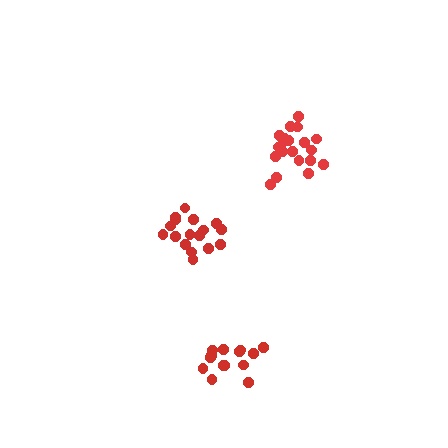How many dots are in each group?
Group 1: 14 dots, Group 2: 17 dots, Group 3: 20 dots (51 total).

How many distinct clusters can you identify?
There are 3 distinct clusters.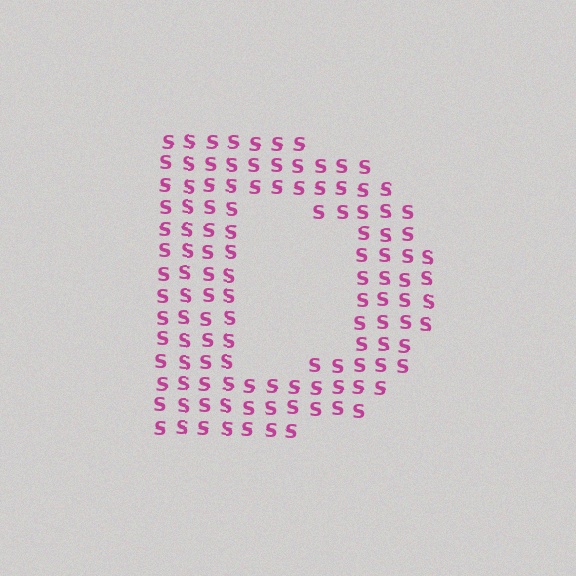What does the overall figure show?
The overall figure shows the letter D.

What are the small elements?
The small elements are letter S's.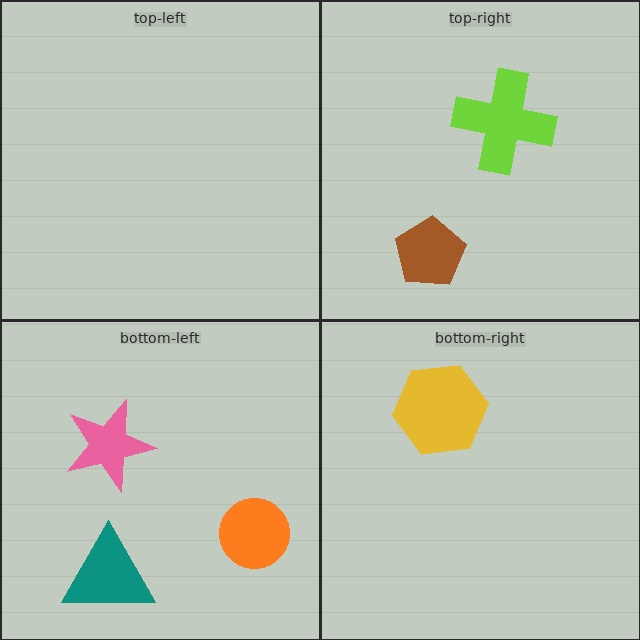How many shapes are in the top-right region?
2.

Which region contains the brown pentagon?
The top-right region.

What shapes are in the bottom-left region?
The orange circle, the pink star, the teal triangle.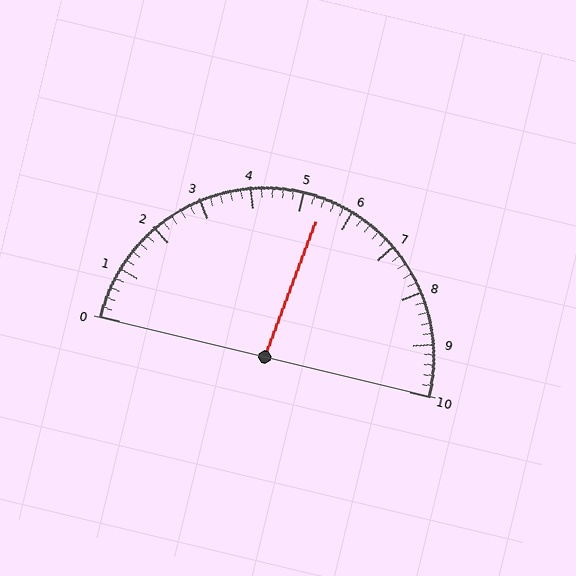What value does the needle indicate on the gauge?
The needle indicates approximately 5.4.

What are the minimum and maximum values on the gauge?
The gauge ranges from 0 to 10.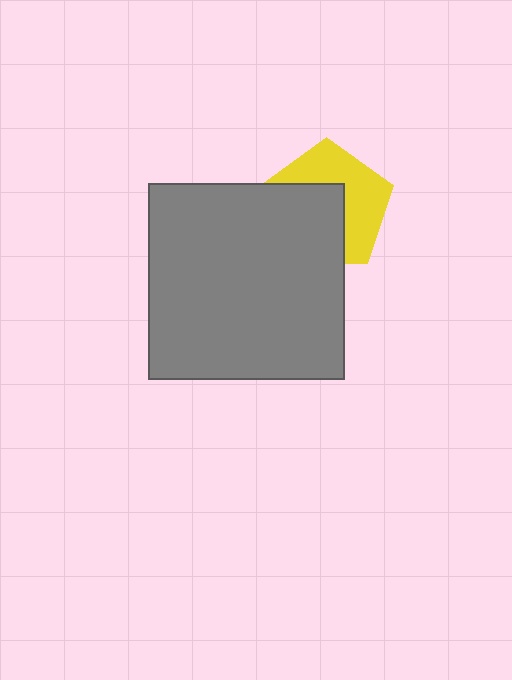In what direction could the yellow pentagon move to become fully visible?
The yellow pentagon could move toward the upper-right. That would shift it out from behind the gray square entirely.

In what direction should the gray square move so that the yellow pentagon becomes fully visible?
The gray square should move toward the lower-left. That is the shortest direction to clear the overlap and leave the yellow pentagon fully visible.